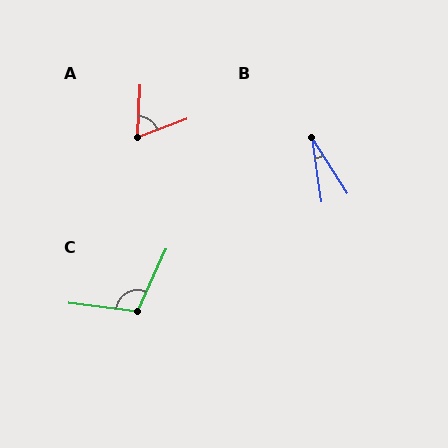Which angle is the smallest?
B, at approximately 24 degrees.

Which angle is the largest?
C, at approximately 107 degrees.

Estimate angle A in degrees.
Approximately 67 degrees.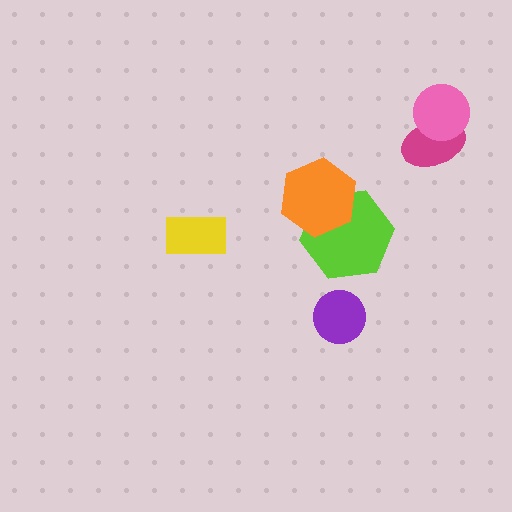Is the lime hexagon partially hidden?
Yes, it is partially covered by another shape.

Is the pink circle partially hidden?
No, no other shape covers it.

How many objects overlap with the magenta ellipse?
1 object overlaps with the magenta ellipse.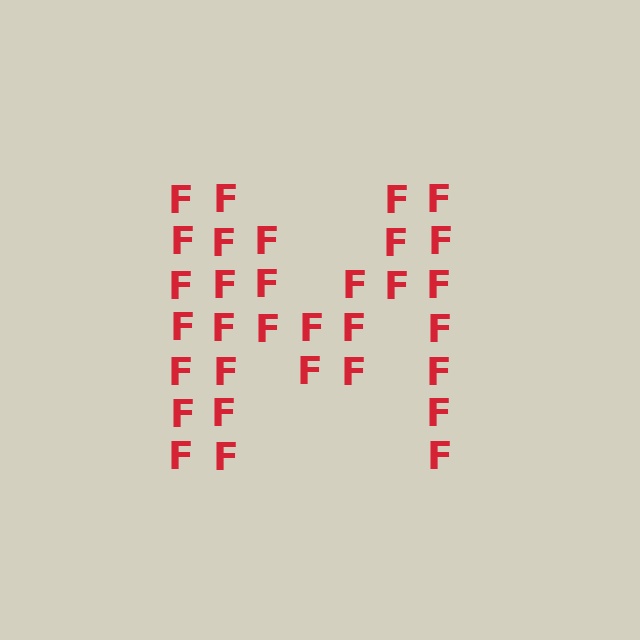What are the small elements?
The small elements are letter F's.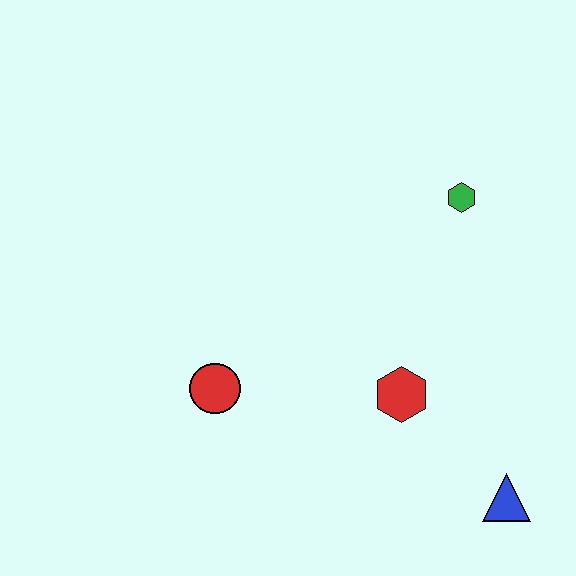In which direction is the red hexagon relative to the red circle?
The red hexagon is to the right of the red circle.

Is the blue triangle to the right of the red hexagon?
Yes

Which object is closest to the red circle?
The red hexagon is closest to the red circle.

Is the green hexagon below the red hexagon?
No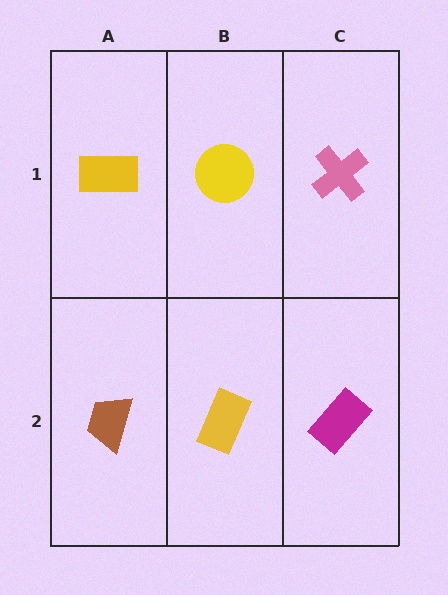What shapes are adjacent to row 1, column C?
A magenta rectangle (row 2, column C), a yellow circle (row 1, column B).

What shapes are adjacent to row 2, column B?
A yellow circle (row 1, column B), a brown trapezoid (row 2, column A), a magenta rectangle (row 2, column C).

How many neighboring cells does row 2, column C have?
2.